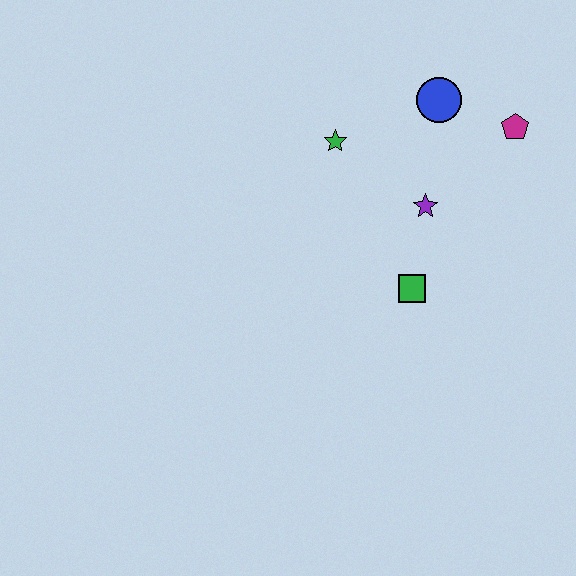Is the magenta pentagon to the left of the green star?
No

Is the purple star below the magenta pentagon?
Yes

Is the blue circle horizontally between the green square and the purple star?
No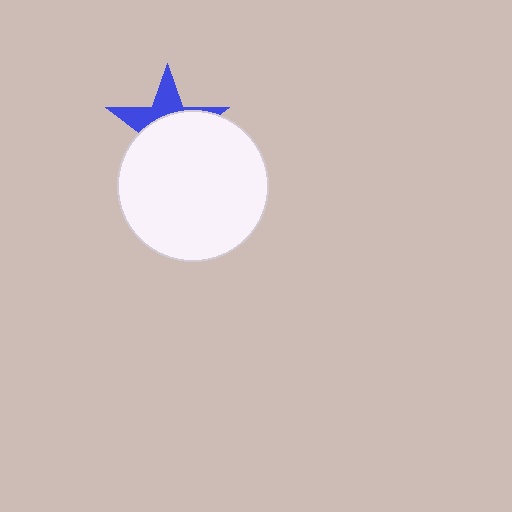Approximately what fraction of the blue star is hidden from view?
Roughly 64% of the blue star is hidden behind the white circle.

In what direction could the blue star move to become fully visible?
The blue star could move up. That would shift it out from behind the white circle entirely.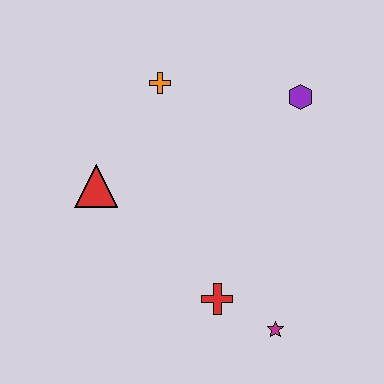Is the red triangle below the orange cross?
Yes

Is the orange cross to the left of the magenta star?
Yes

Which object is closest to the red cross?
The magenta star is closest to the red cross.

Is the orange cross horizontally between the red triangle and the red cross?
Yes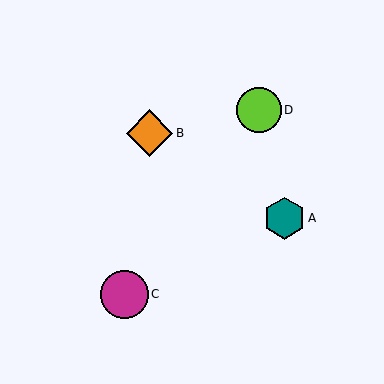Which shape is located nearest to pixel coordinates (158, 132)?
The orange diamond (labeled B) at (149, 133) is nearest to that location.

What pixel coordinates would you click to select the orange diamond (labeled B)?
Click at (149, 133) to select the orange diamond B.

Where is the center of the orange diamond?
The center of the orange diamond is at (149, 133).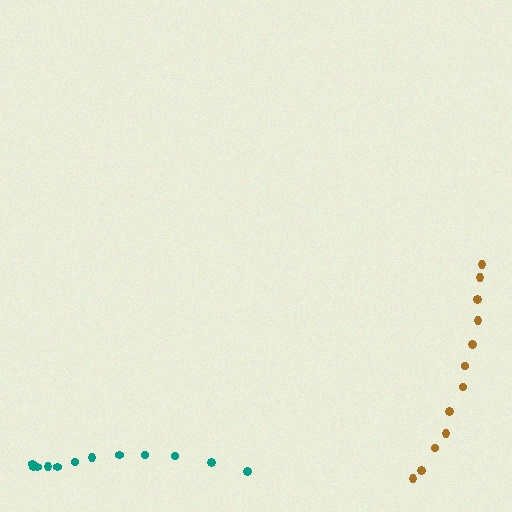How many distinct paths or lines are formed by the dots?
There are 2 distinct paths.